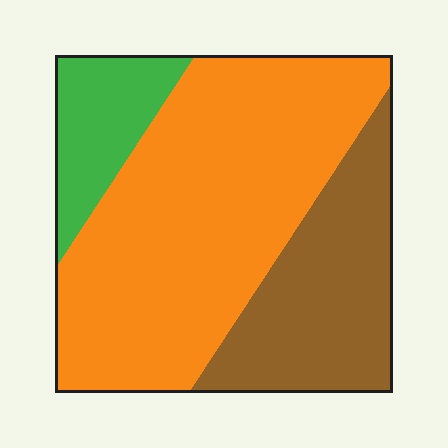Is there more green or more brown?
Brown.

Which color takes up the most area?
Orange, at roughly 60%.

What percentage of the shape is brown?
Brown covers roughly 30% of the shape.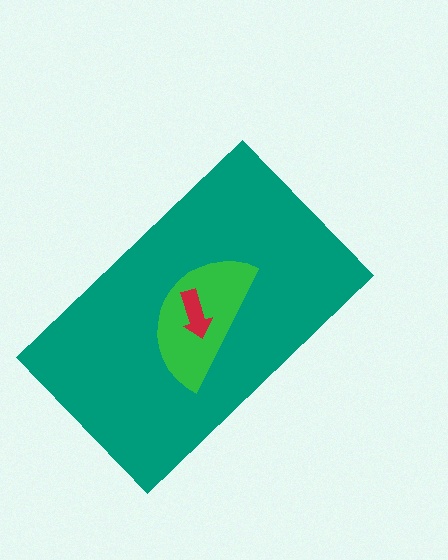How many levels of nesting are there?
3.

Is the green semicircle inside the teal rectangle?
Yes.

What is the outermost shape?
The teal rectangle.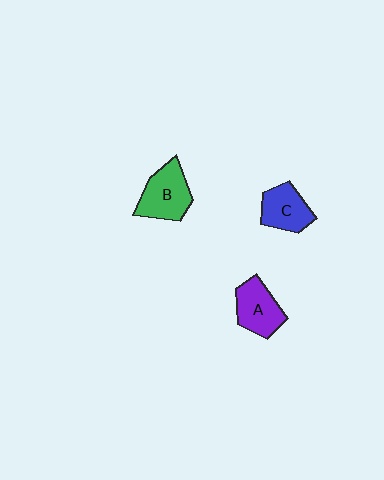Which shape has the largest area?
Shape B (green).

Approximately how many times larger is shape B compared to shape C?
Approximately 1.2 times.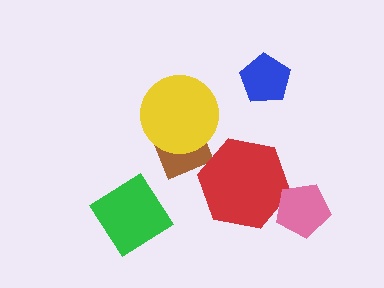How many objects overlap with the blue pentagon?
0 objects overlap with the blue pentagon.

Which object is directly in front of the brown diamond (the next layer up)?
The yellow circle is directly in front of the brown diamond.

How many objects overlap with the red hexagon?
2 objects overlap with the red hexagon.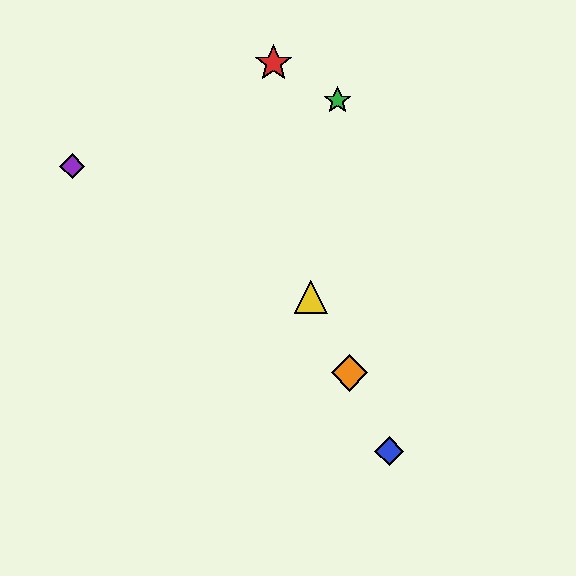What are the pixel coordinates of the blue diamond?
The blue diamond is at (389, 451).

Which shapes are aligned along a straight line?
The blue diamond, the yellow triangle, the orange diamond are aligned along a straight line.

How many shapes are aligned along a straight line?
3 shapes (the blue diamond, the yellow triangle, the orange diamond) are aligned along a straight line.